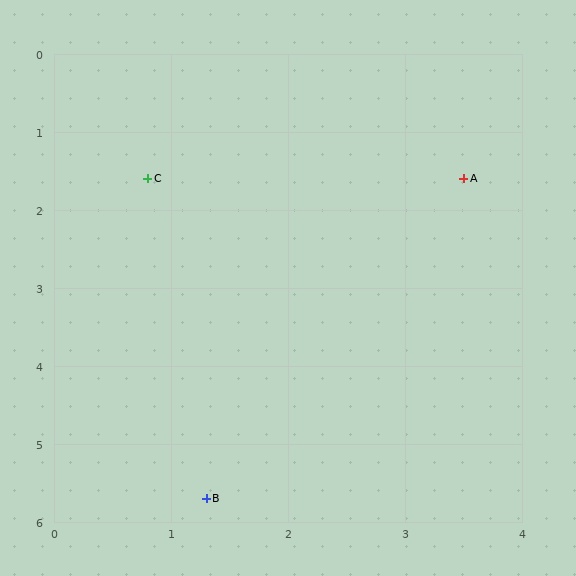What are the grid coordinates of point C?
Point C is at approximately (0.8, 1.6).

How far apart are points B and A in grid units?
Points B and A are about 4.7 grid units apart.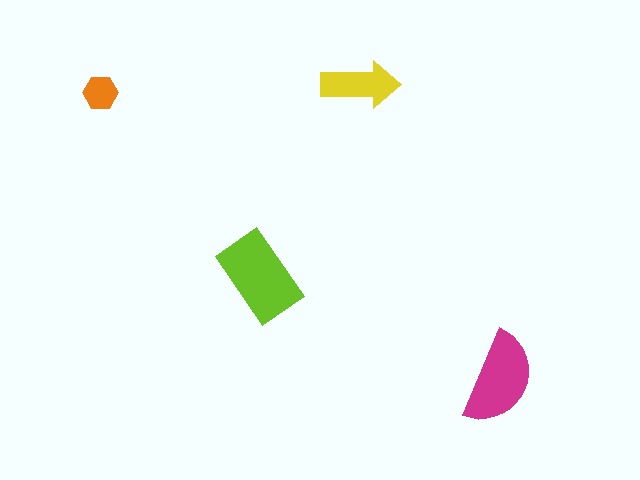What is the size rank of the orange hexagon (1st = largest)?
4th.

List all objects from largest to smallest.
The lime rectangle, the magenta semicircle, the yellow arrow, the orange hexagon.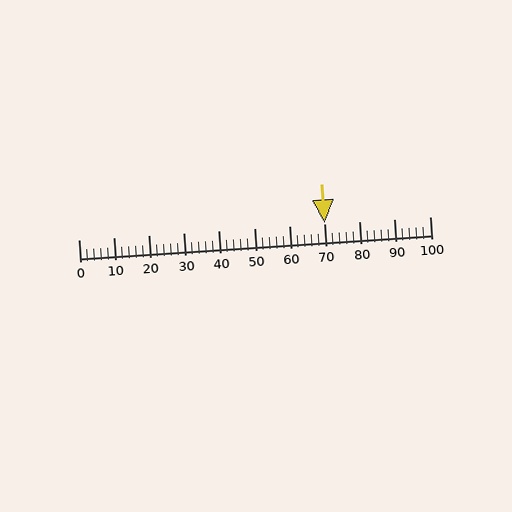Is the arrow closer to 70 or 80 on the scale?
The arrow is closer to 70.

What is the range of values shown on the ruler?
The ruler shows values from 0 to 100.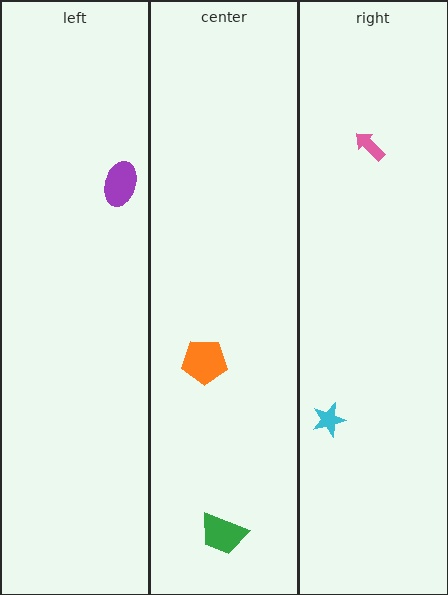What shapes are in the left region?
The purple ellipse.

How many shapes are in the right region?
2.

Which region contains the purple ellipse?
The left region.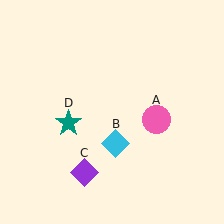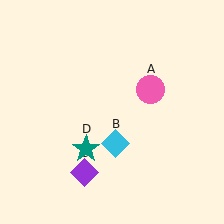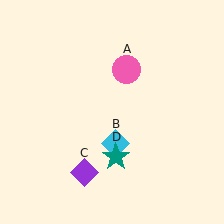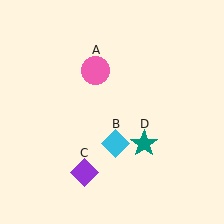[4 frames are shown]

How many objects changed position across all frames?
2 objects changed position: pink circle (object A), teal star (object D).